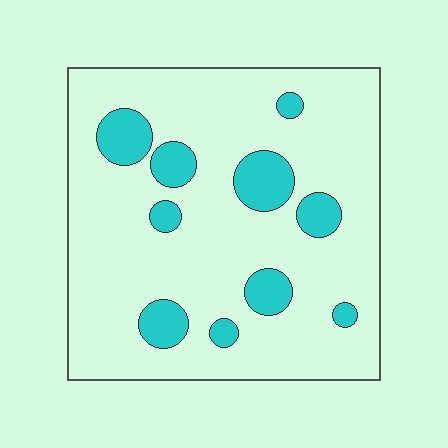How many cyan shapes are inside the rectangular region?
10.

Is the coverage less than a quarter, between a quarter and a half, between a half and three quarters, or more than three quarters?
Less than a quarter.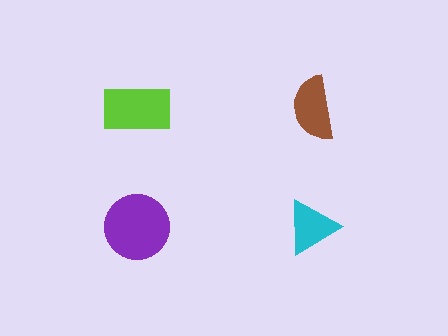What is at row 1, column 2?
A brown semicircle.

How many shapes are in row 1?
2 shapes.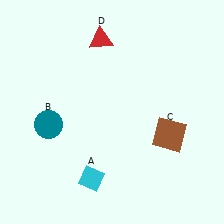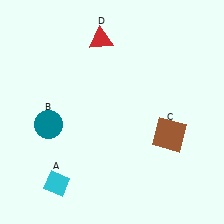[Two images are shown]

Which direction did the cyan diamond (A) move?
The cyan diamond (A) moved left.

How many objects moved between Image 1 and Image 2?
1 object moved between the two images.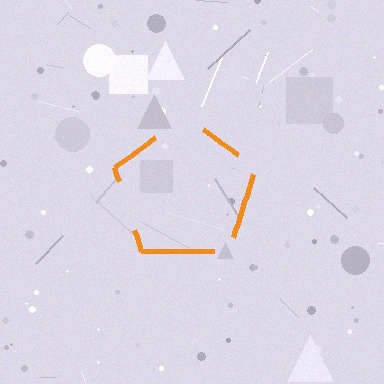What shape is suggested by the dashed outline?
The dashed outline suggests a pentagon.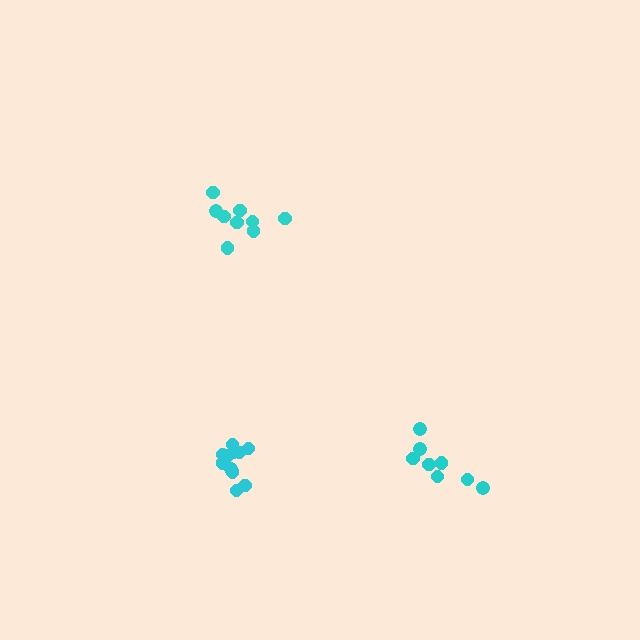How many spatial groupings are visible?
There are 3 spatial groupings.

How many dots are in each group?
Group 1: 8 dots, Group 2: 9 dots, Group 3: 11 dots (28 total).